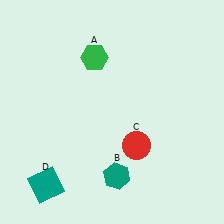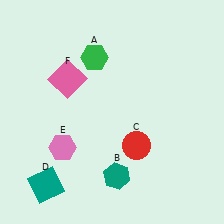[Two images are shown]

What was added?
A pink hexagon (E), a pink square (F) were added in Image 2.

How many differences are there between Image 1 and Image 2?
There are 2 differences between the two images.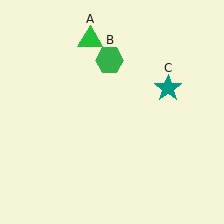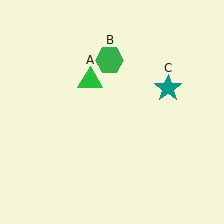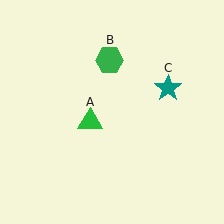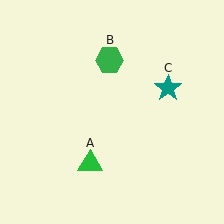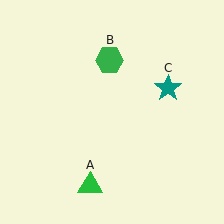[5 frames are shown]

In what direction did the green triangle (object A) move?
The green triangle (object A) moved down.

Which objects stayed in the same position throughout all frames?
Green hexagon (object B) and teal star (object C) remained stationary.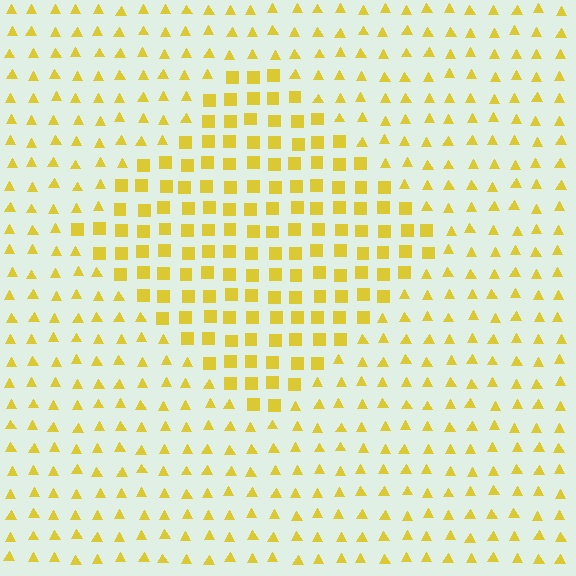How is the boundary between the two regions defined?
The boundary is defined by a change in element shape: squares inside vs. triangles outside. All elements share the same color and spacing.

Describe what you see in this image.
The image is filled with small yellow elements arranged in a uniform grid. A diamond-shaped region contains squares, while the surrounding area contains triangles. The boundary is defined purely by the change in element shape.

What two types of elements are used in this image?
The image uses squares inside the diamond region and triangles outside it.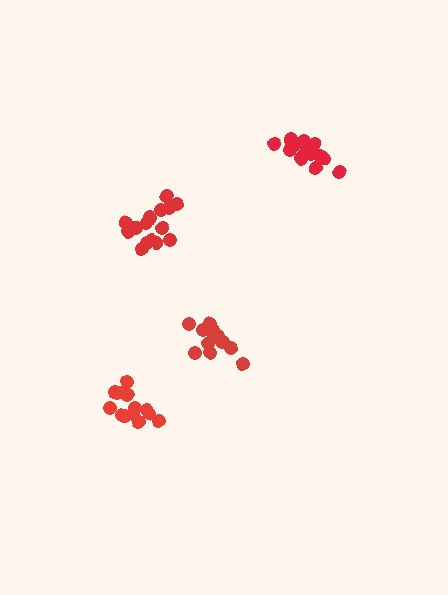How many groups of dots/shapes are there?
There are 4 groups.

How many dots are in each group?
Group 1: 16 dots, Group 2: 16 dots, Group 3: 14 dots, Group 4: 14 dots (60 total).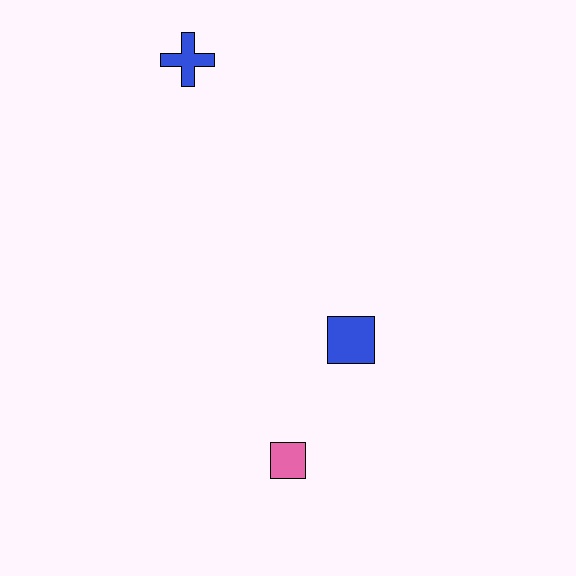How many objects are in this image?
There are 3 objects.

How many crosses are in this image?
There is 1 cross.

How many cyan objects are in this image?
There are no cyan objects.